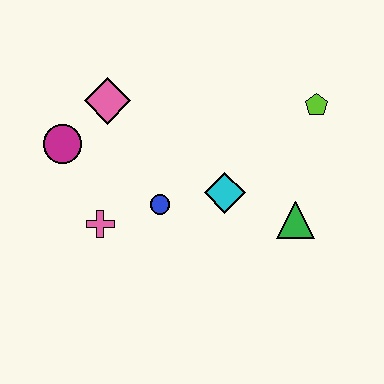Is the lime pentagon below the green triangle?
No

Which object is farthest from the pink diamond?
The green triangle is farthest from the pink diamond.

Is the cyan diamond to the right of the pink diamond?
Yes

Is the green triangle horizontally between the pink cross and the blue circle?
No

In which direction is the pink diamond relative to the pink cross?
The pink diamond is above the pink cross.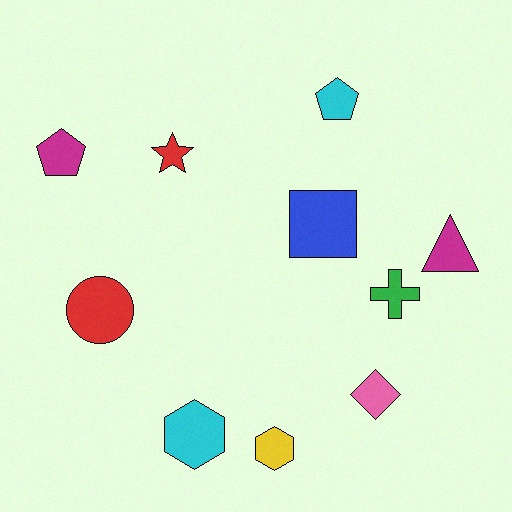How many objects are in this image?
There are 10 objects.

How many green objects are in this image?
There is 1 green object.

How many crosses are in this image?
There is 1 cross.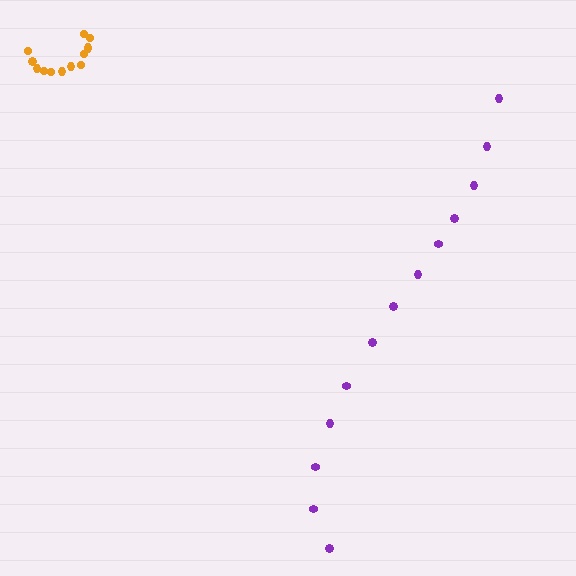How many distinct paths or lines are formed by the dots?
There are 2 distinct paths.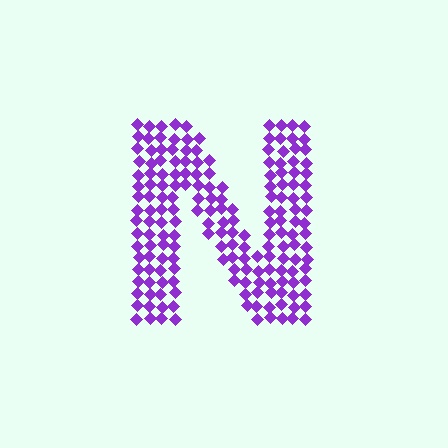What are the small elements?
The small elements are diamonds.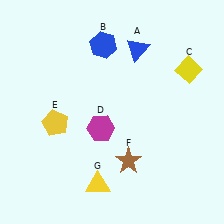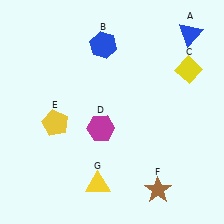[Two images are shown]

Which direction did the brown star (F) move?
The brown star (F) moved right.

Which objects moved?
The objects that moved are: the blue triangle (A), the brown star (F).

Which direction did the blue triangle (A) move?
The blue triangle (A) moved right.